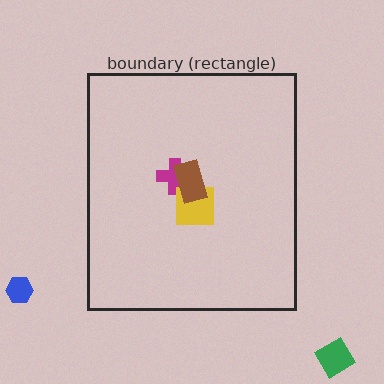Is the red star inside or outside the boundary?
Inside.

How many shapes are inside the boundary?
4 inside, 2 outside.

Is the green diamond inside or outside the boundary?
Outside.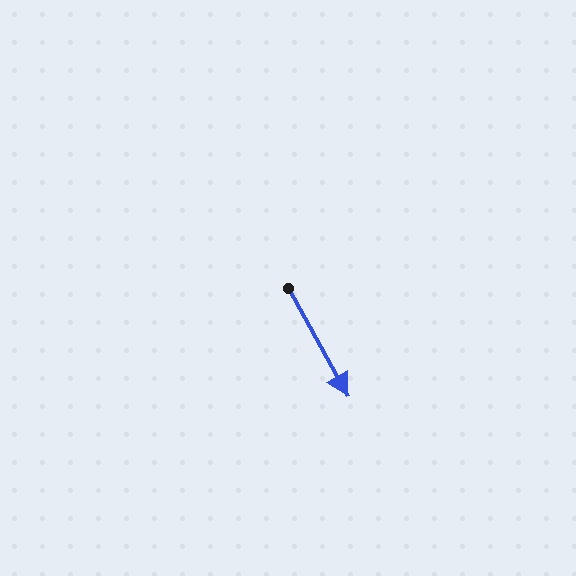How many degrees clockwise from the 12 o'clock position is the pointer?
Approximately 151 degrees.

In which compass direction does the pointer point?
Southeast.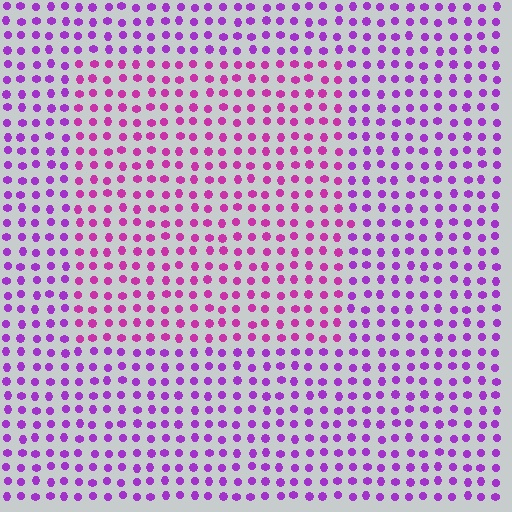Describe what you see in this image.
The image is filled with small purple elements in a uniform arrangement. A rectangle-shaped region is visible where the elements are tinted to a slightly different hue, forming a subtle color boundary.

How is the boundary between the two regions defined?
The boundary is defined purely by a slight shift in hue (about 28 degrees). Spacing, size, and orientation are identical on both sides.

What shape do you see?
I see a rectangle.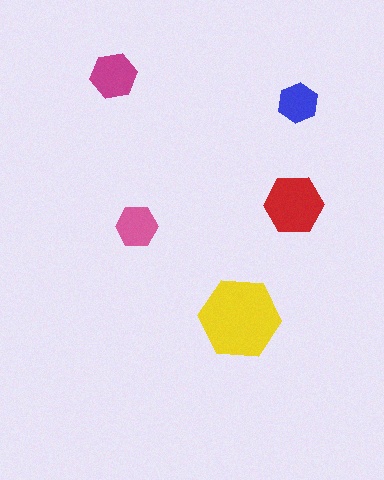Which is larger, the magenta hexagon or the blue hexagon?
The magenta one.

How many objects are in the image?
There are 5 objects in the image.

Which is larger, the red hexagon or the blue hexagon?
The red one.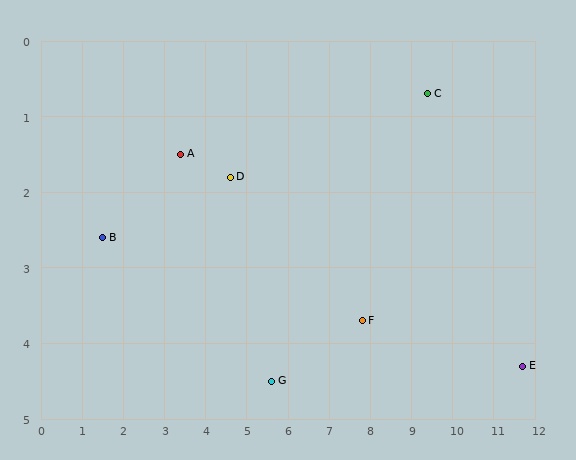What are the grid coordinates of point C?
Point C is at approximately (9.4, 0.7).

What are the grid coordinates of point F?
Point F is at approximately (7.8, 3.7).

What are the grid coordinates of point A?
Point A is at approximately (3.4, 1.5).